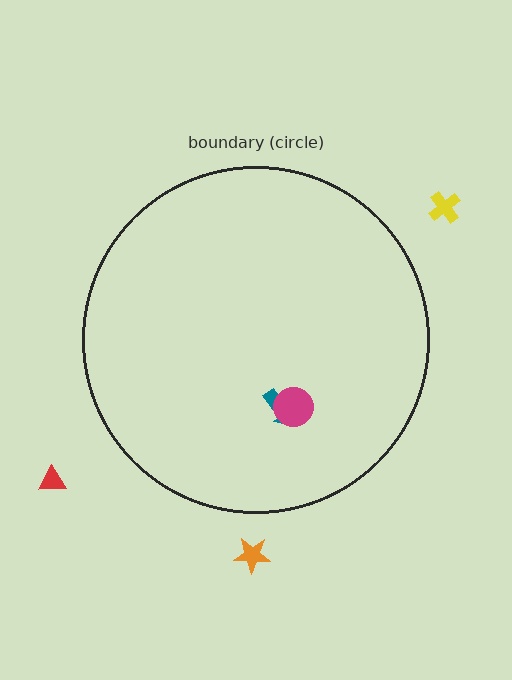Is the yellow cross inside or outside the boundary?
Outside.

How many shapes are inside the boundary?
2 inside, 3 outside.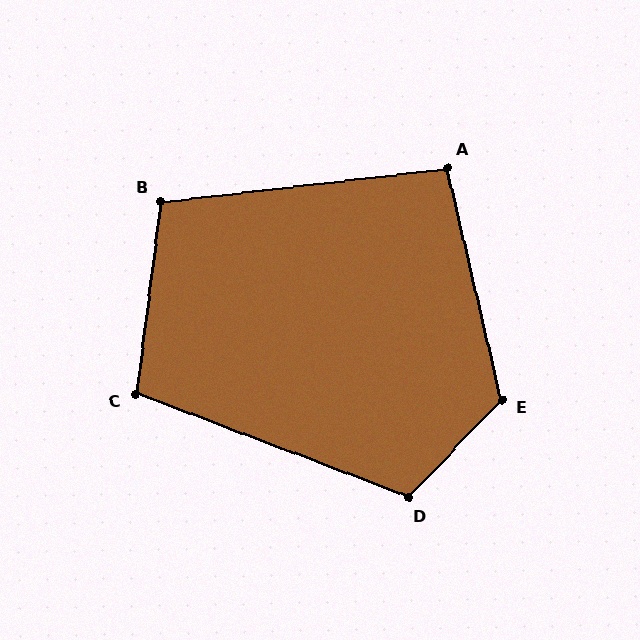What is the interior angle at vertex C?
Approximately 103 degrees (obtuse).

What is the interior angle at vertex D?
Approximately 113 degrees (obtuse).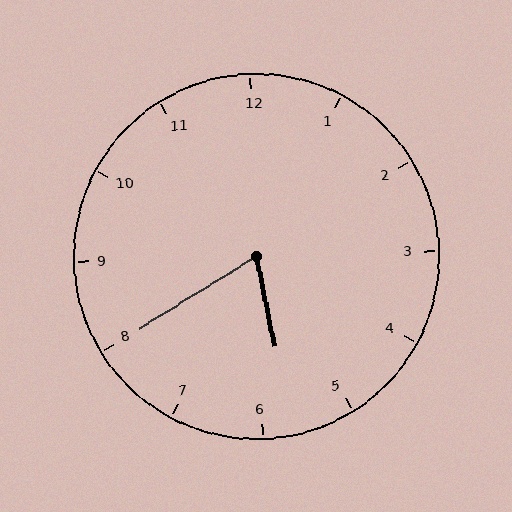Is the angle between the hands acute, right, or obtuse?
It is acute.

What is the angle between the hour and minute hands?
Approximately 70 degrees.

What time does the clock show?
5:40.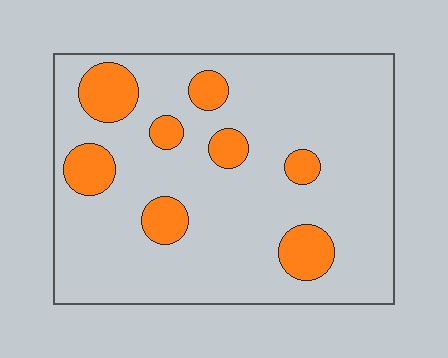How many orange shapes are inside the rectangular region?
8.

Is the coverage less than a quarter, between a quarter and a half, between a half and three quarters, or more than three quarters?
Less than a quarter.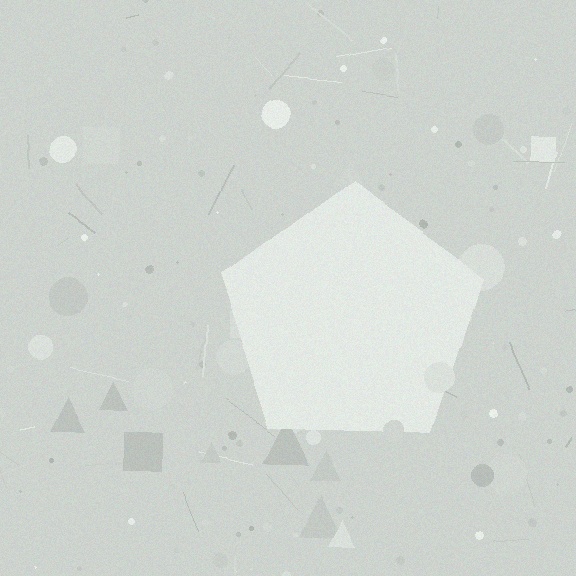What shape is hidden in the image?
A pentagon is hidden in the image.